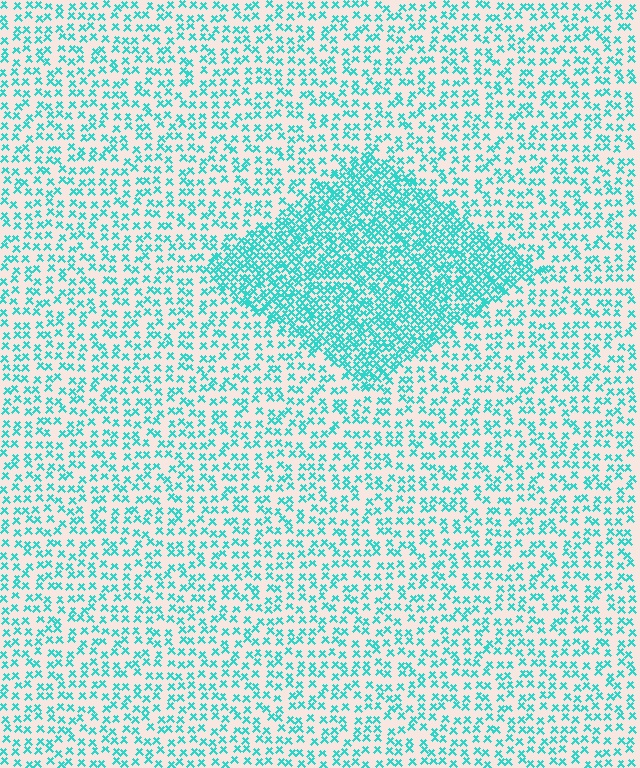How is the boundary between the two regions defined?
The boundary is defined by a change in element density (approximately 2.3x ratio). All elements are the same color, size, and shape.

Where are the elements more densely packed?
The elements are more densely packed inside the diamond boundary.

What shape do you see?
I see a diamond.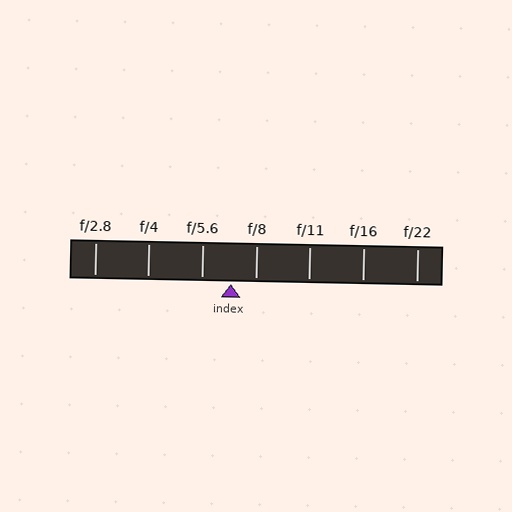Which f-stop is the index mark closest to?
The index mark is closest to f/8.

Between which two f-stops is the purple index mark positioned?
The index mark is between f/5.6 and f/8.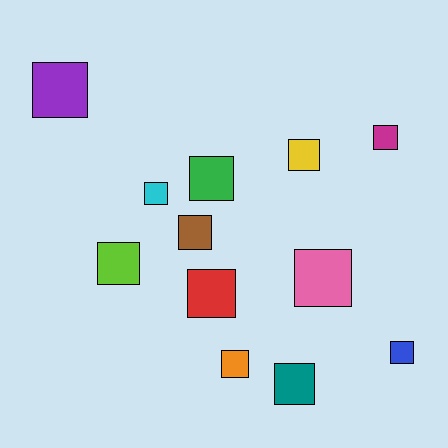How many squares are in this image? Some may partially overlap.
There are 12 squares.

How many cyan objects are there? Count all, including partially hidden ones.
There is 1 cyan object.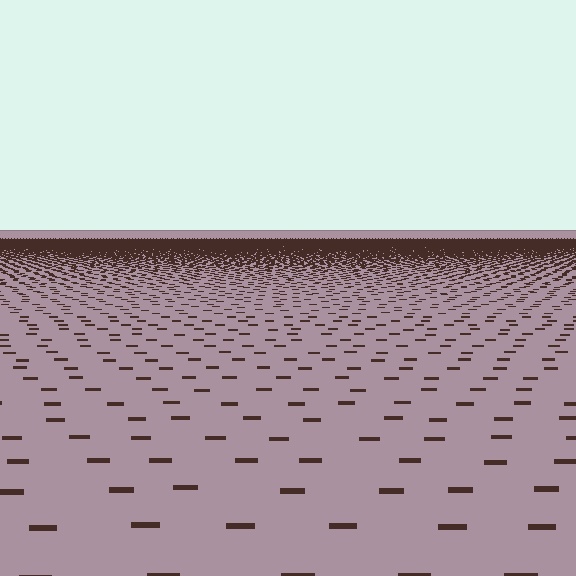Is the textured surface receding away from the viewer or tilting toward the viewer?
The surface is receding away from the viewer. Texture elements get smaller and denser toward the top.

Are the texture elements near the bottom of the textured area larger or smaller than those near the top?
Larger. Near the bottom, elements are closer to the viewer and appear at a bigger on-screen size.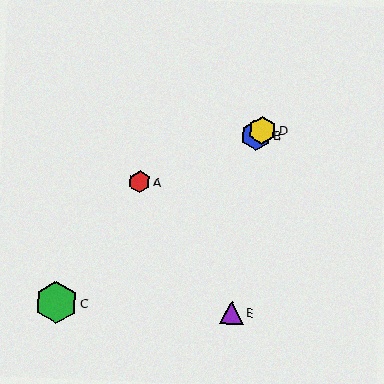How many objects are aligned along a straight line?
3 objects (B, C, D) are aligned along a straight line.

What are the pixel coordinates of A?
Object A is at (140, 182).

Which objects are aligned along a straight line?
Objects B, C, D are aligned along a straight line.